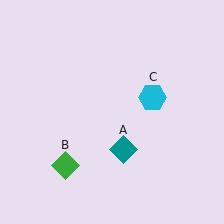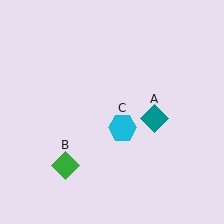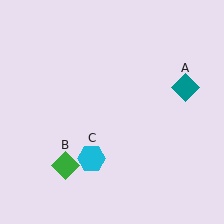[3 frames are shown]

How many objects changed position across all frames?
2 objects changed position: teal diamond (object A), cyan hexagon (object C).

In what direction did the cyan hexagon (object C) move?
The cyan hexagon (object C) moved down and to the left.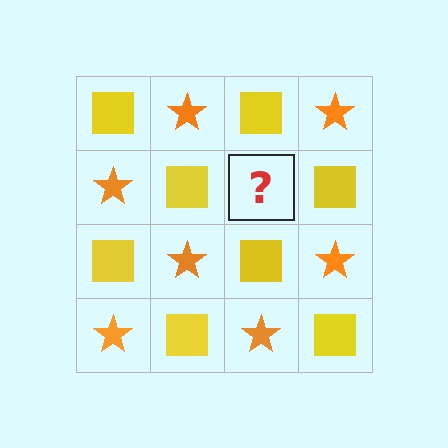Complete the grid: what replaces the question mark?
The question mark should be replaced with an orange star.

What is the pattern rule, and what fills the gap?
The rule is that it alternates yellow square and orange star in a checkerboard pattern. The gap should be filled with an orange star.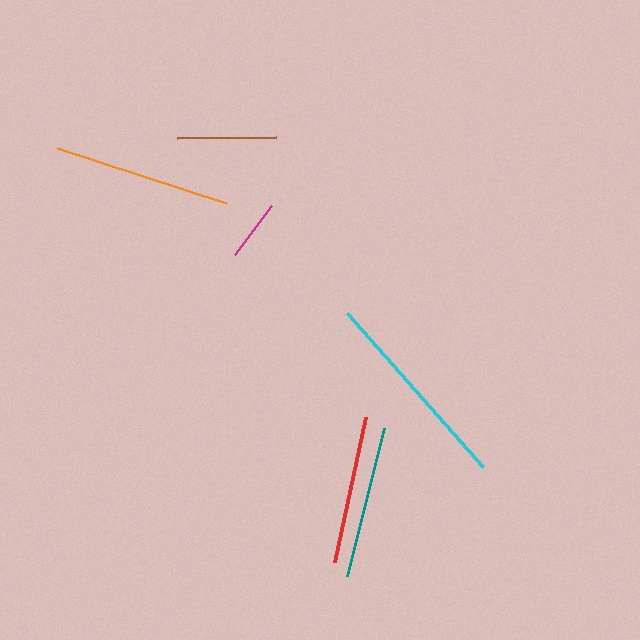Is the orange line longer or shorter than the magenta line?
The orange line is longer than the magenta line.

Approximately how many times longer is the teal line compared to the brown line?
The teal line is approximately 1.5 times the length of the brown line.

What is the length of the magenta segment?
The magenta segment is approximately 61 pixels long.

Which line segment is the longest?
The cyan line is the longest at approximately 205 pixels.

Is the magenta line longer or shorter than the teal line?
The teal line is longer than the magenta line.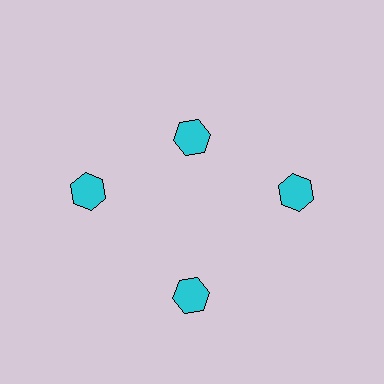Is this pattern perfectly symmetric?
No. The 4 cyan hexagons are arranged in a ring, but one element near the 12 o'clock position is pulled inward toward the center, breaking the 4-fold rotational symmetry.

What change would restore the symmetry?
The symmetry would be restored by moving it outward, back onto the ring so that all 4 hexagons sit at equal angles and equal distance from the center.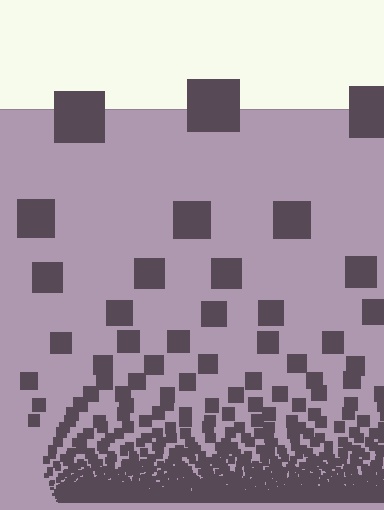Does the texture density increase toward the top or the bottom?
Density increases toward the bottom.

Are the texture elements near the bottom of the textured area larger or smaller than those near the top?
Smaller. The gradient is inverted — elements near the bottom are smaller and denser.